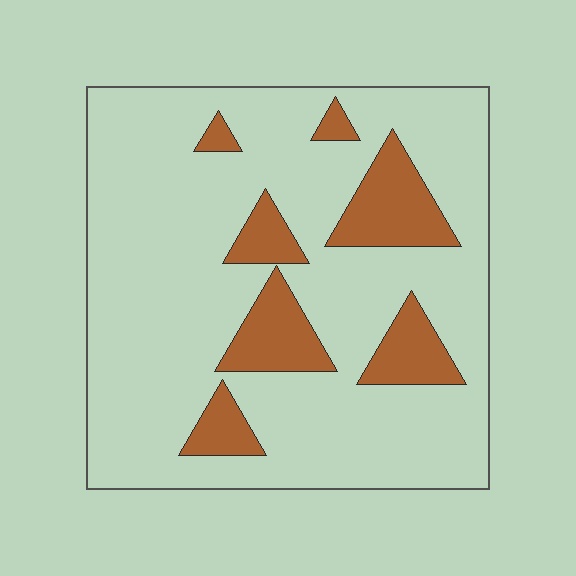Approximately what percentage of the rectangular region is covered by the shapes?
Approximately 20%.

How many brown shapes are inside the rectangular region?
7.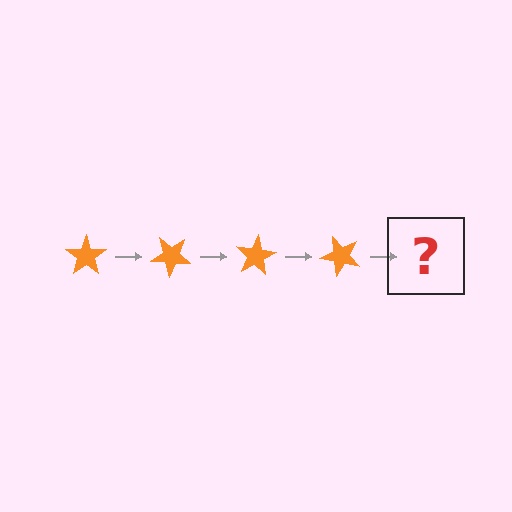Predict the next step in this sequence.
The next step is an orange star rotated 160 degrees.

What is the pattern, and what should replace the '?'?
The pattern is that the star rotates 40 degrees each step. The '?' should be an orange star rotated 160 degrees.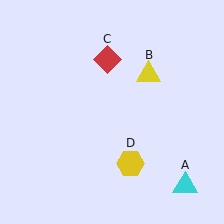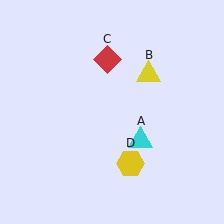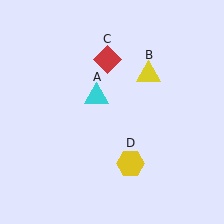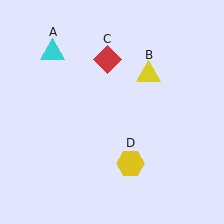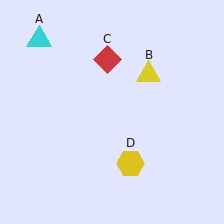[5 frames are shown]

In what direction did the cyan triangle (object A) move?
The cyan triangle (object A) moved up and to the left.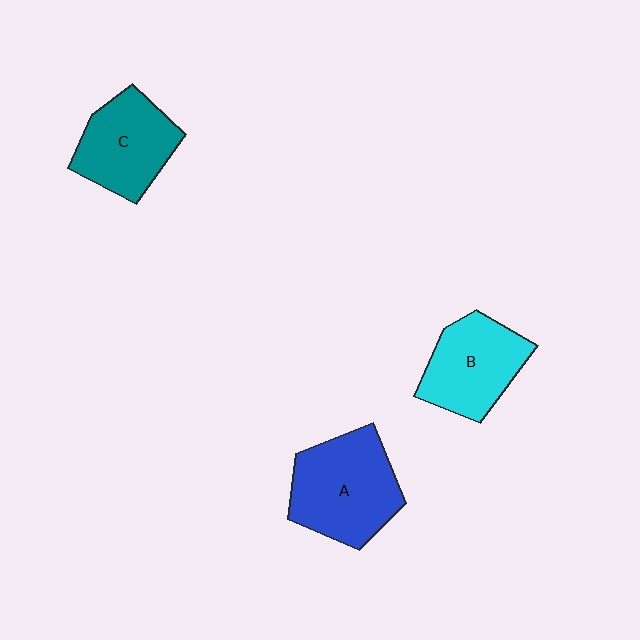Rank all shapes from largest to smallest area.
From largest to smallest: A (blue), B (cyan), C (teal).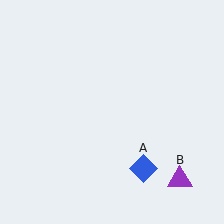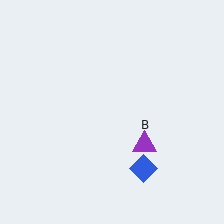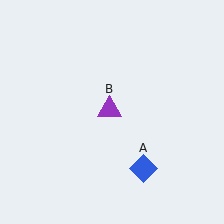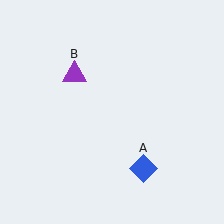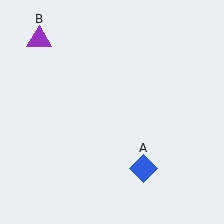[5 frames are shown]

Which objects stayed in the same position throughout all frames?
Blue diamond (object A) remained stationary.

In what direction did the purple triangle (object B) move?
The purple triangle (object B) moved up and to the left.